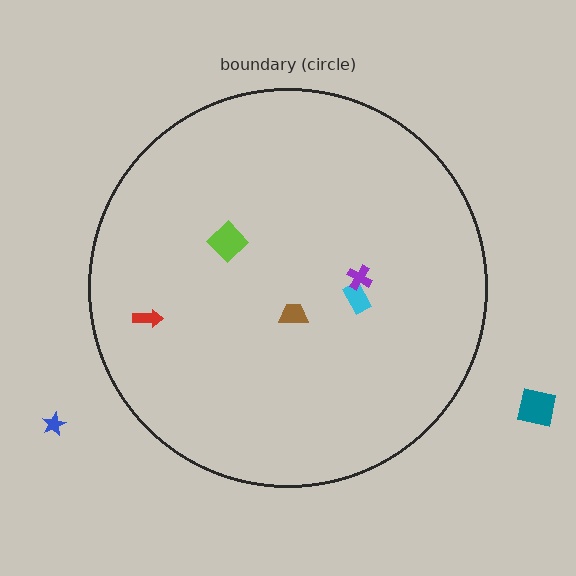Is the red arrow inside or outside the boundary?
Inside.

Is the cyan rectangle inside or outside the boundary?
Inside.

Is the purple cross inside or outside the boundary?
Inside.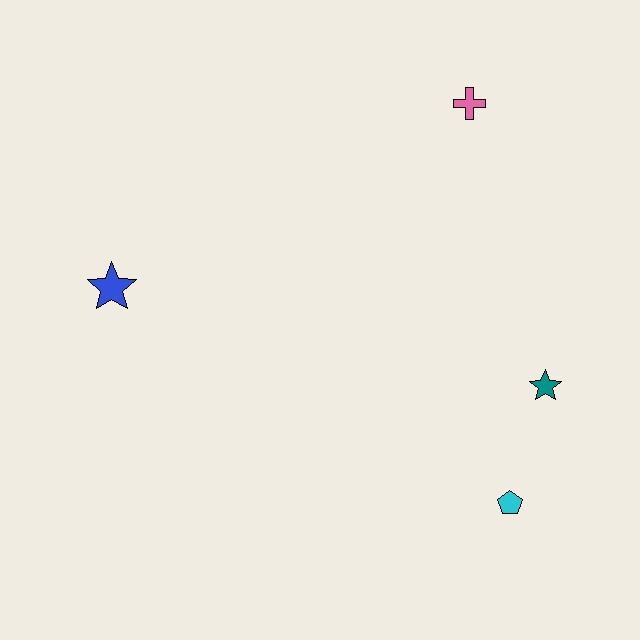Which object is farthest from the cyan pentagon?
The blue star is farthest from the cyan pentagon.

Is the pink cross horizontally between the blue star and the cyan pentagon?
Yes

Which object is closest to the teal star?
The cyan pentagon is closest to the teal star.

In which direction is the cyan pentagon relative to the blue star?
The cyan pentagon is to the right of the blue star.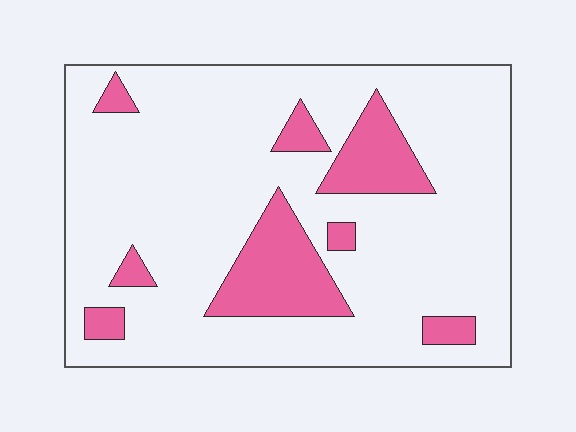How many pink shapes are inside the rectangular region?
8.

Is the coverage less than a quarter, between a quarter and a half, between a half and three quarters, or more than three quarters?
Less than a quarter.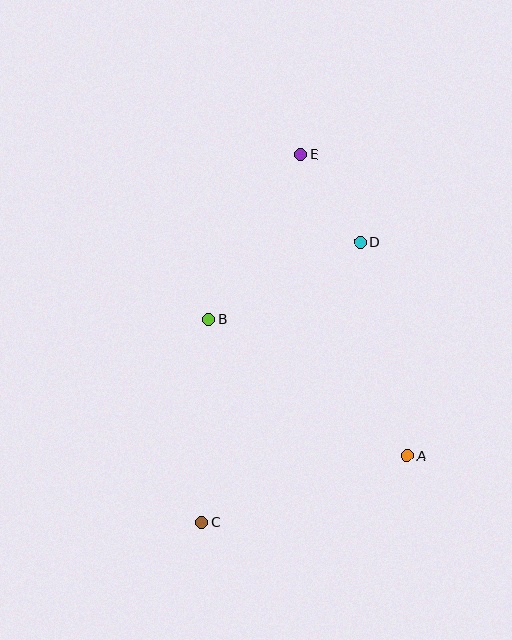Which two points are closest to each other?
Points D and E are closest to each other.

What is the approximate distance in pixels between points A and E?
The distance between A and E is approximately 320 pixels.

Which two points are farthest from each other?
Points C and E are farthest from each other.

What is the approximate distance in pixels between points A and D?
The distance between A and D is approximately 219 pixels.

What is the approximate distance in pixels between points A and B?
The distance between A and B is approximately 241 pixels.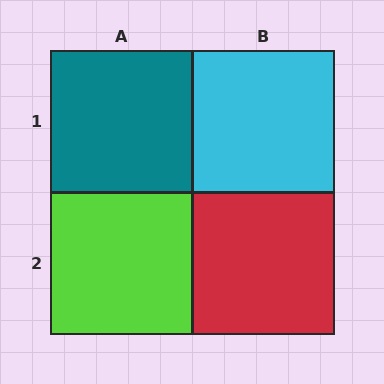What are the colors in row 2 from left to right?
Lime, red.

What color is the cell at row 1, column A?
Teal.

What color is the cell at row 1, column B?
Cyan.